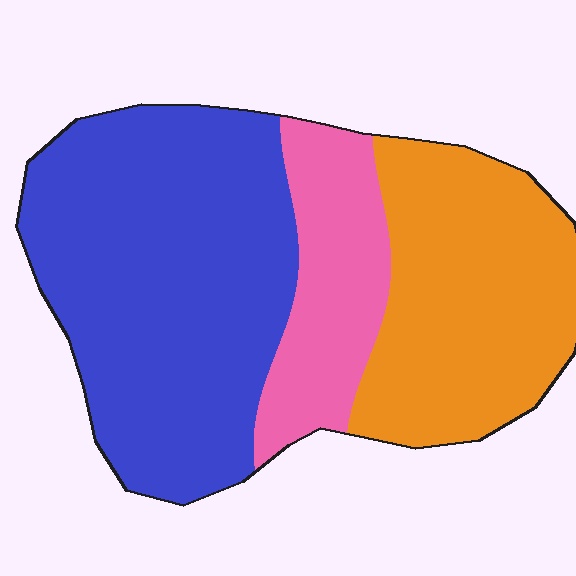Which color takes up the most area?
Blue, at roughly 50%.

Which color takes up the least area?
Pink, at roughly 20%.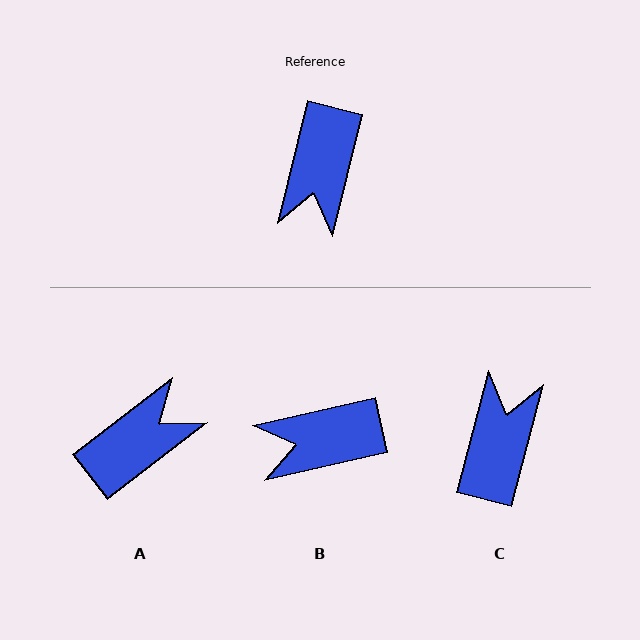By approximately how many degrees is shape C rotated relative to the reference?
Approximately 180 degrees counter-clockwise.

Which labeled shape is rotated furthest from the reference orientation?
C, about 180 degrees away.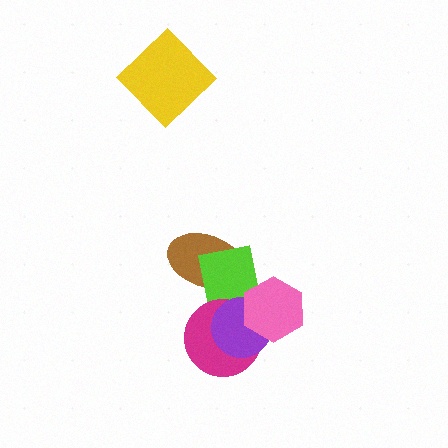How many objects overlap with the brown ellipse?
1 object overlaps with the brown ellipse.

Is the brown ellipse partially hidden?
Yes, it is partially covered by another shape.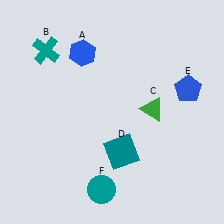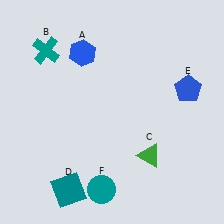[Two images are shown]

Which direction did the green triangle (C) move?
The green triangle (C) moved down.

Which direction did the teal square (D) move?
The teal square (D) moved left.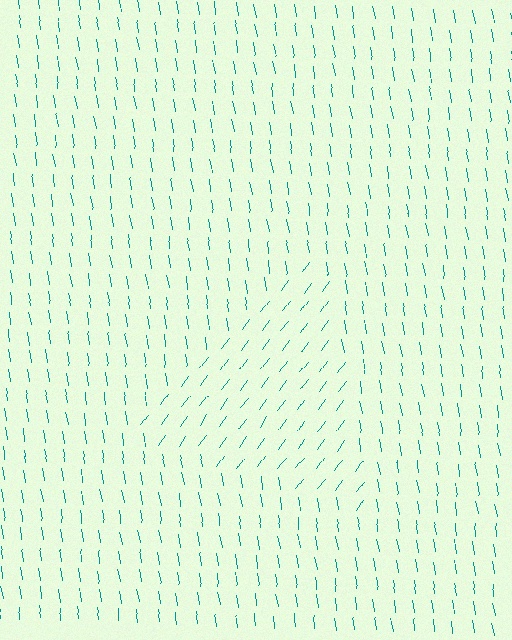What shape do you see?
I see a triangle.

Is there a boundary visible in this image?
Yes, there is a texture boundary formed by a change in line orientation.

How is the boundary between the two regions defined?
The boundary is defined purely by a change in line orientation (approximately 45 degrees difference). All lines are the same color and thickness.